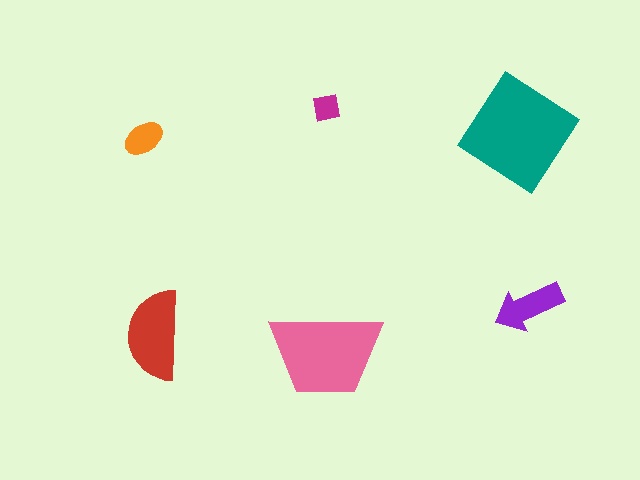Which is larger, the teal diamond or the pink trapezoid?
The teal diamond.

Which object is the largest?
The teal diamond.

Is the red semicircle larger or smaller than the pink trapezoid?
Smaller.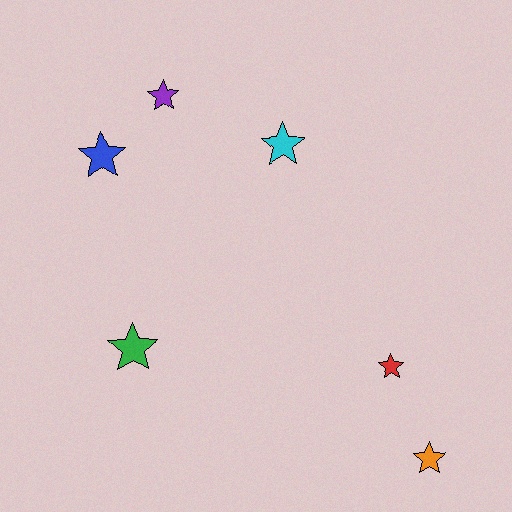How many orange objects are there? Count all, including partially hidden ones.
There is 1 orange object.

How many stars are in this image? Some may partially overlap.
There are 6 stars.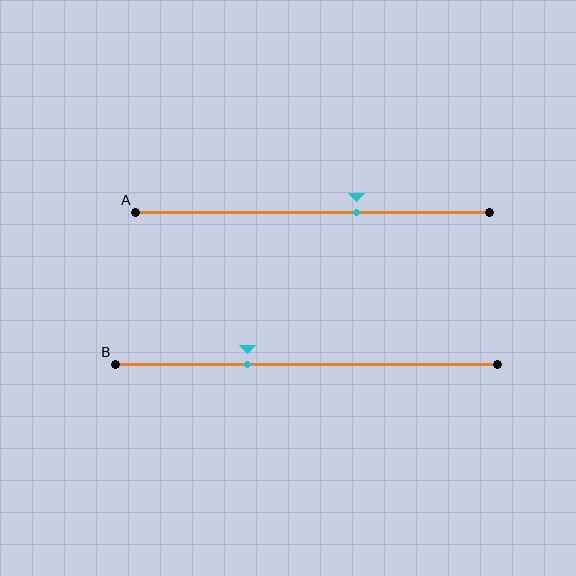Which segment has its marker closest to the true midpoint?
Segment A has its marker closest to the true midpoint.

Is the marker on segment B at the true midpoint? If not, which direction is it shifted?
No, the marker on segment B is shifted to the left by about 15% of the segment length.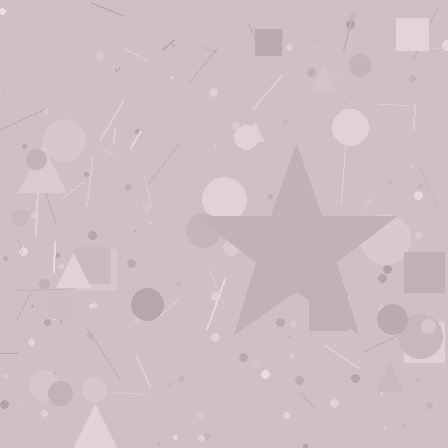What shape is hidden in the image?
A star is hidden in the image.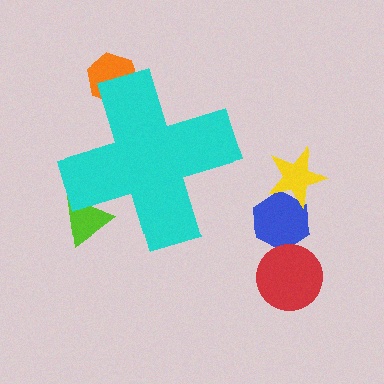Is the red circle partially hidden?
No, the red circle is fully visible.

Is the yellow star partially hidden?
No, the yellow star is fully visible.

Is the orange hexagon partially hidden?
Yes, the orange hexagon is partially hidden behind the cyan cross.